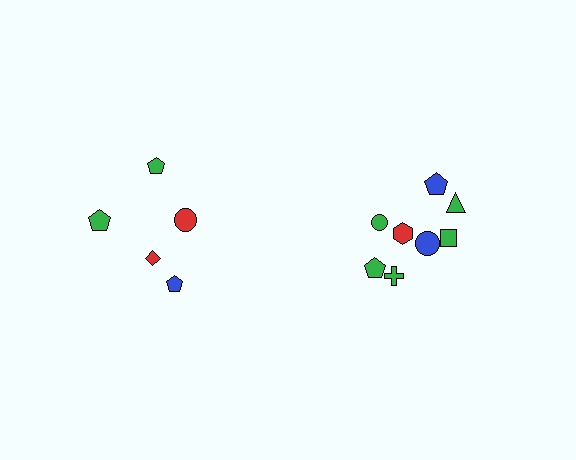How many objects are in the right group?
There are 8 objects.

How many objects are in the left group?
There are 5 objects.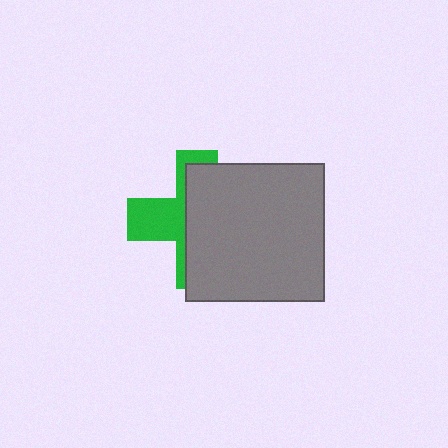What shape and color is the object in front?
The object in front is a gray rectangle.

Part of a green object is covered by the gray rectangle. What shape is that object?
It is a cross.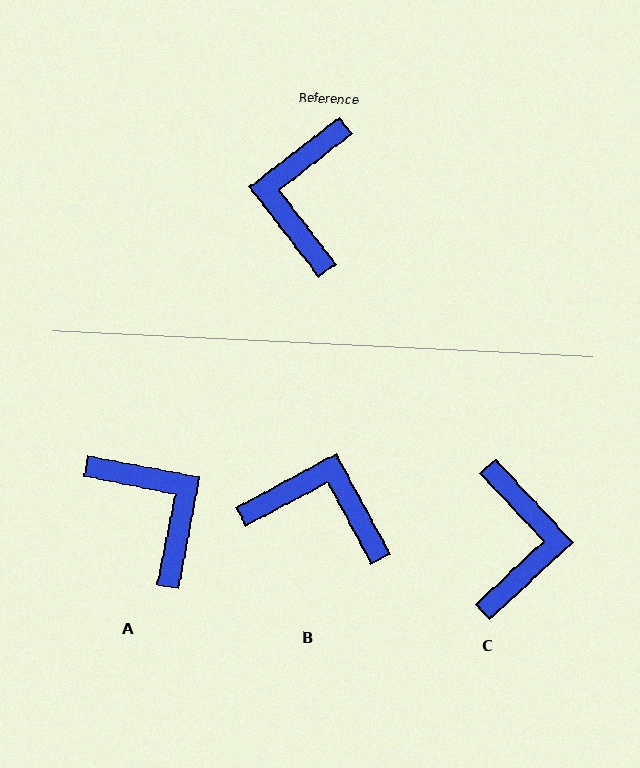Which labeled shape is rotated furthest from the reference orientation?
C, about 175 degrees away.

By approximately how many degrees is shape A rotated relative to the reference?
Approximately 139 degrees clockwise.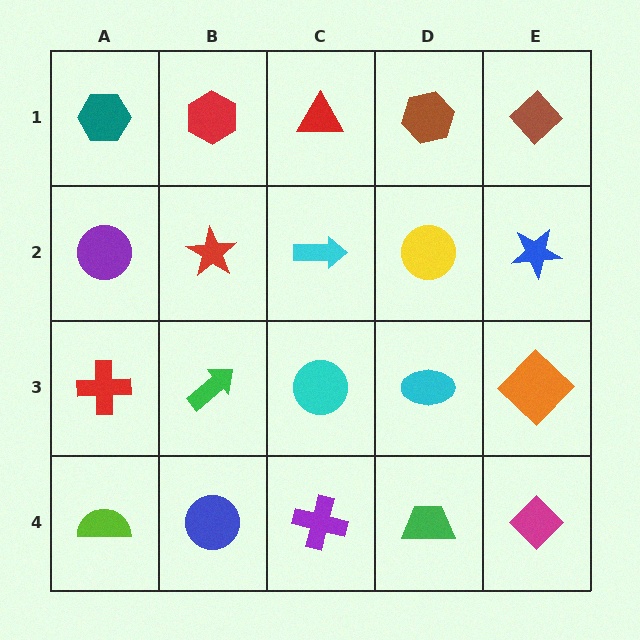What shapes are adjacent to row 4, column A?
A red cross (row 3, column A), a blue circle (row 4, column B).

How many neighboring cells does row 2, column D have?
4.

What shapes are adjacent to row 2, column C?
A red triangle (row 1, column C), a cyan circle (row 3, column C), a red star (row 2, column B), a yellow circle (row 2, column D).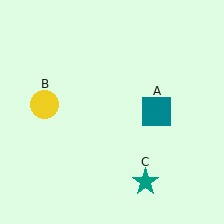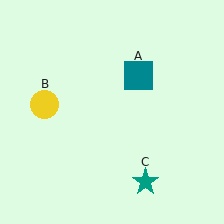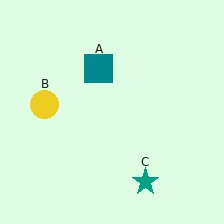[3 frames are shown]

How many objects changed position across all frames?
1 object changed position: teal square (object A).